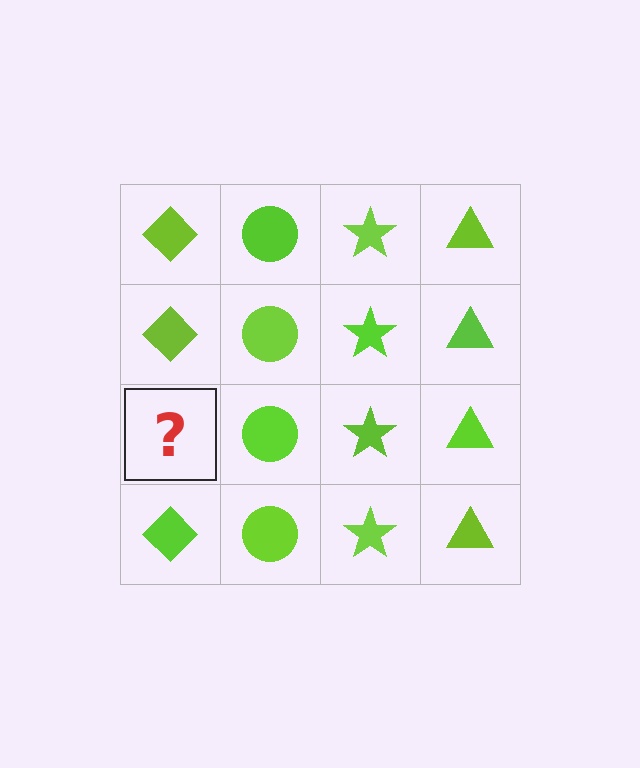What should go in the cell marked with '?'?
The missing cell should contain a lime diamond.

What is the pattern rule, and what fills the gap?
The rule is that each column has a consistent shape. The gap should be filled with a lime diamond.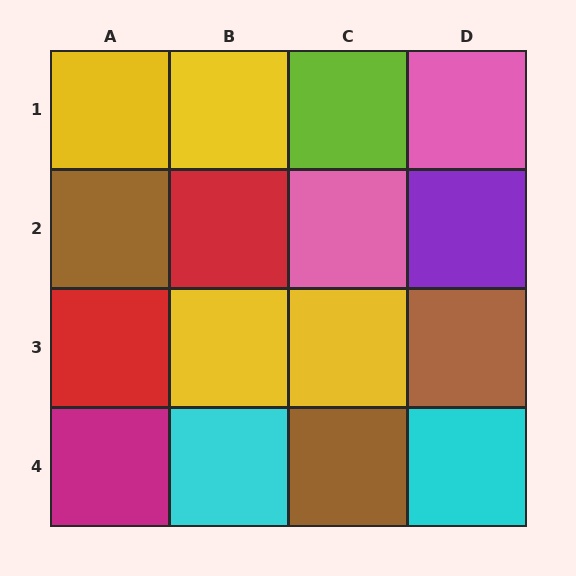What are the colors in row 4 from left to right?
Magenta, cyan, brown, cyan.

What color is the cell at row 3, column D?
Brown.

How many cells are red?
2 cells are red.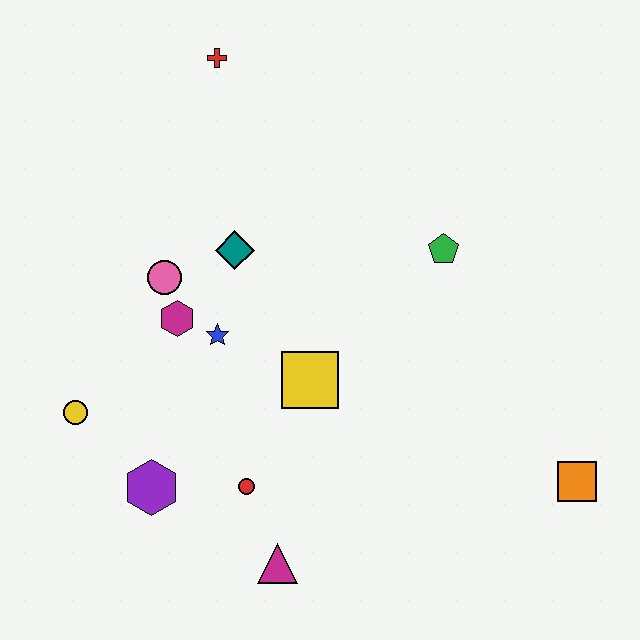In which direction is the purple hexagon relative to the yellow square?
The purple hexagon is to the left of the yellow square.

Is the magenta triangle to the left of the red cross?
No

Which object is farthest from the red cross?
The orange square is farthest from the red cross.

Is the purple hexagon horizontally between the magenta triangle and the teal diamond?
No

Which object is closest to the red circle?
The magenta triangle is closest to the red circle.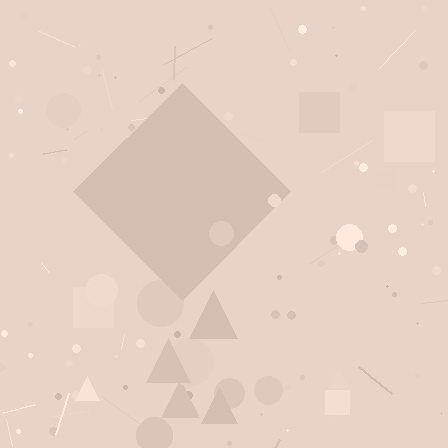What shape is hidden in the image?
A diamond is hidden in the image.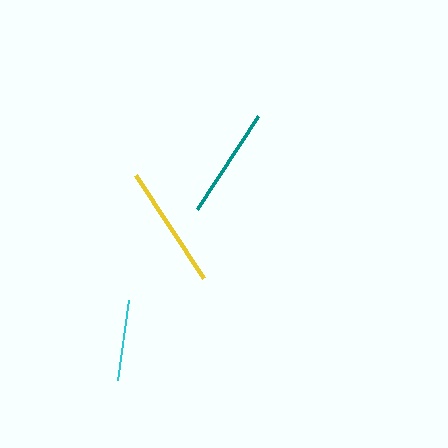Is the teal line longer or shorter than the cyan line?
The teal line is longer than the cyan line.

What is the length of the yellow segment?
The yellow segment is approximately 123 pixels long.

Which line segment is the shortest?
The cyan line is the shortest at approximately 81 pixels.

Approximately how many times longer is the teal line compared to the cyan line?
The teal line is approximately 1.4 times the length of the cyan line.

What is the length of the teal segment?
The teal segment is approximately 111 pixels long.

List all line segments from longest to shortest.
From longest to shortest: yellow, teal, cyan.